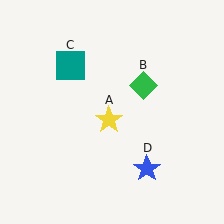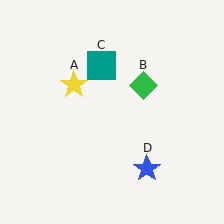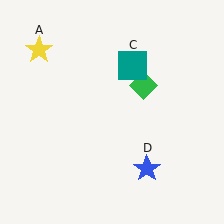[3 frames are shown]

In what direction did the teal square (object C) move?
The teal square (object C) moved right.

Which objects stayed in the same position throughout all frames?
Green diamond (object B) and blue star (object D) remained stationary.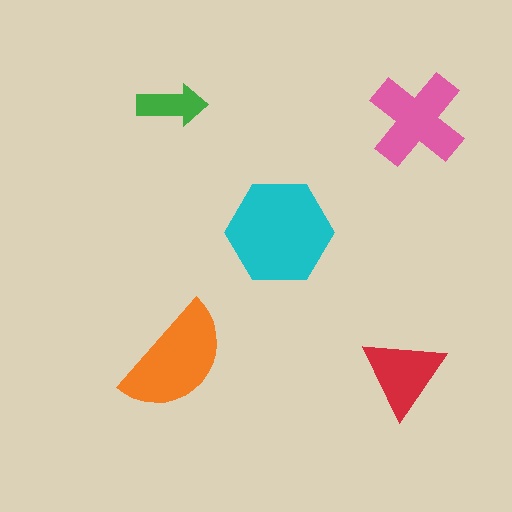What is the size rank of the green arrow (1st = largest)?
5th.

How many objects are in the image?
There are 5 objects in the image.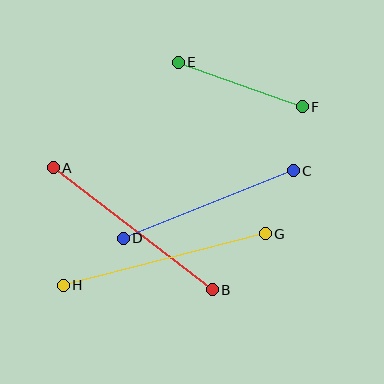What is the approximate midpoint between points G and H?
The midpoint is at approximately (164, 259) pixels.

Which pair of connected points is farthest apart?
Points G and H are farthest apart.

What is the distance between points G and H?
The distance is approximately 209 pixels.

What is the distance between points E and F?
The distance is approximately 132 pixels.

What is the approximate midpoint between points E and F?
The midpoint is at approximately (240, 84) pixels.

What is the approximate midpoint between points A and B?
The midpoint is at approximately (133, 229) pixels.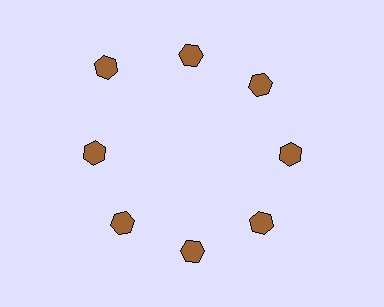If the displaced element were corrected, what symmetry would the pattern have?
It would have 8-fold rotational symmetry — the pattern would map onto itself every 45 degrees.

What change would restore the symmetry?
The symmetry would be restored by moving it inward, back onto the ring so that all 8 hexagons sit at equal angles and equal distance from the center.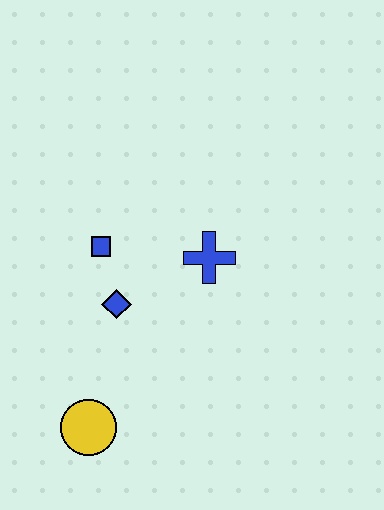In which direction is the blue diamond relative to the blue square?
The blue diamond is below the blue square.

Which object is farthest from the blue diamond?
The yellow circle is farthest from the blue diamond.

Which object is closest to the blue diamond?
The blue square is closest to the blue diamond.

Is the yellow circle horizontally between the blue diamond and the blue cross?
No